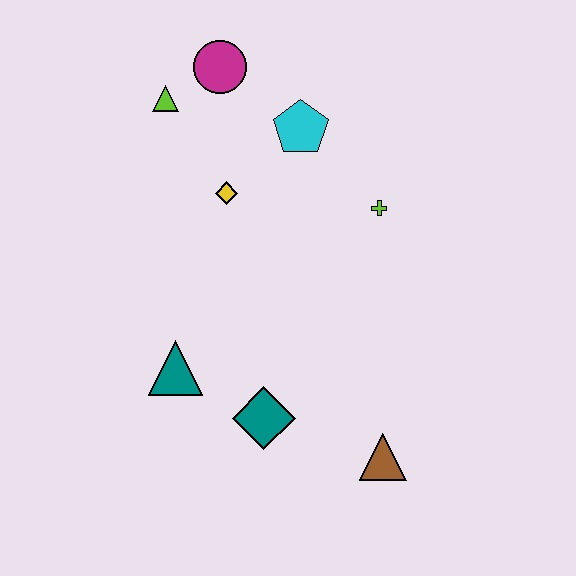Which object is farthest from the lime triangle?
The brown triangle is farthest from the lime triangle.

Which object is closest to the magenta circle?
The lime triangle is closest to the magenta circle.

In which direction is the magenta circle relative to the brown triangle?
The magenta circle is above the brown triangle.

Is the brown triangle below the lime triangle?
Yes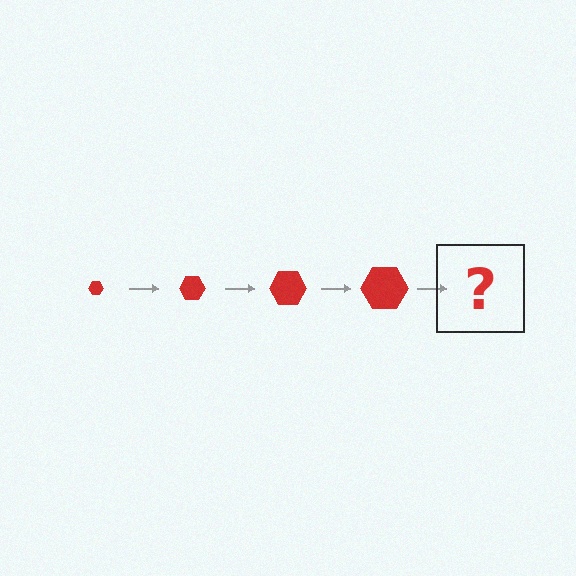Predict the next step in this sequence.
The next step is a red hexagon, larger than the previous one.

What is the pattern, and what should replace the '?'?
The pattern is that the hexagon gets progressively larger each step. The '?' should be a red hexagon, larger than the previous one.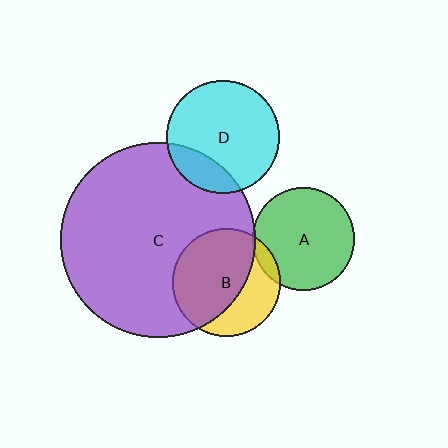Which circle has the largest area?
Circle C (purple).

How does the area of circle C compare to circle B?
Approximately 3.3 times.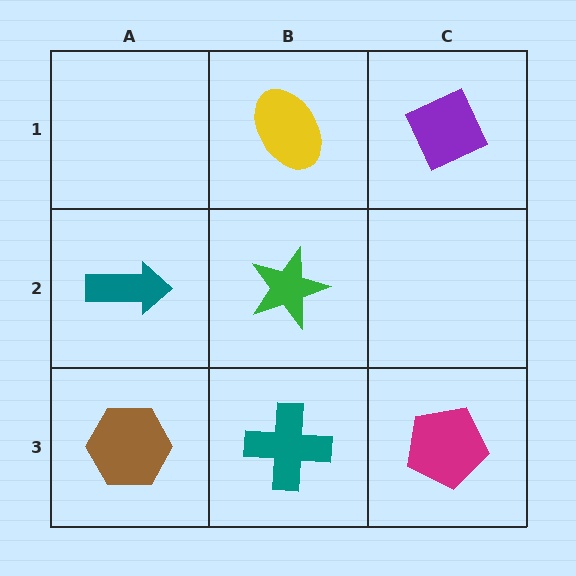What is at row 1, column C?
A purple diamond.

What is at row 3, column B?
A teal cross.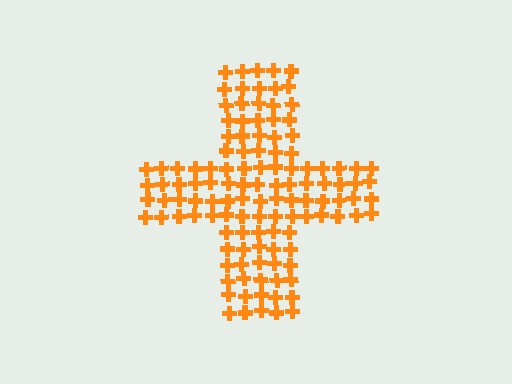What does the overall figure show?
The overall figure shows a cross.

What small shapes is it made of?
It is made of small crosses.